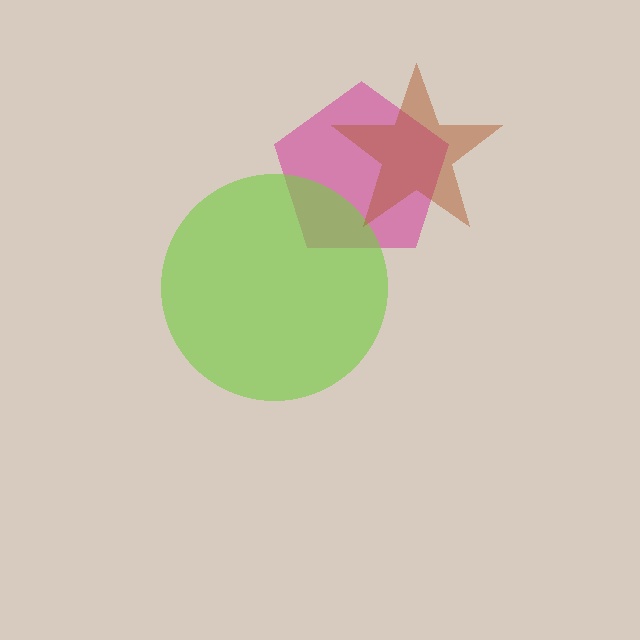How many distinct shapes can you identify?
There are 3 distinct shapes: a magenta pentagon, a lime circle, a brown star.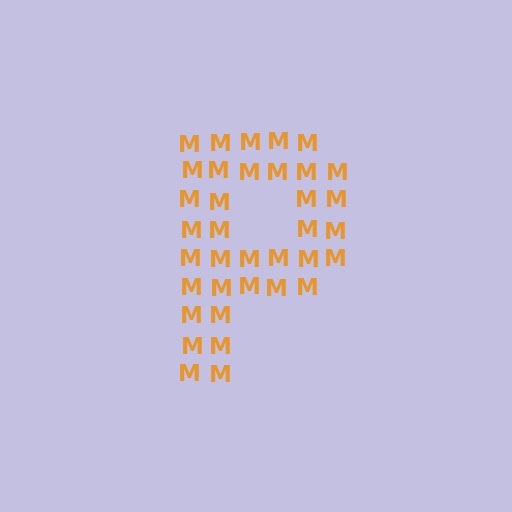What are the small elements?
The small elements are letter M's.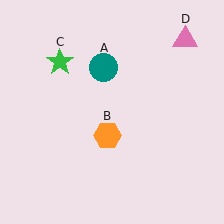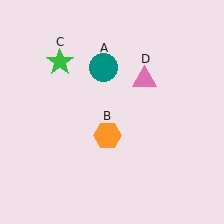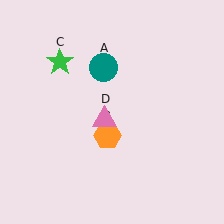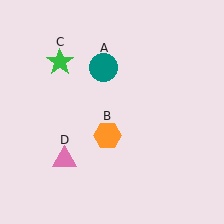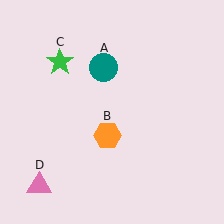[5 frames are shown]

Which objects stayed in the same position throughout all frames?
Teal circle (object A) and orange hexagon (object B) and green star (object C) remained stationary.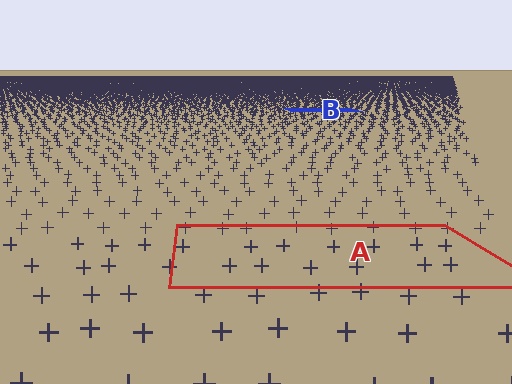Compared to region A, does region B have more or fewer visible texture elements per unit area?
Region B has more texture elements per unit area — they are packed more densely because it is farther away.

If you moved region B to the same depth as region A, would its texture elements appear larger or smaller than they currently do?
They would appear larger. At a closer depth, the same texture elements are projected at a bigger on-screen size.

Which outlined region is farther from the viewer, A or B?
Region B is farther from the viewer — the texture elements inside it appear smaller and more densely packed.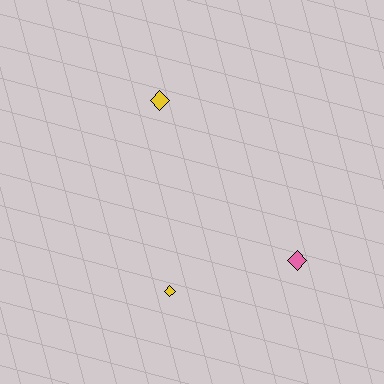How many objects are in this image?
There are 3 objects.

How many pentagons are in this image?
There are no pentagons.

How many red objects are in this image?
There are no red objects.